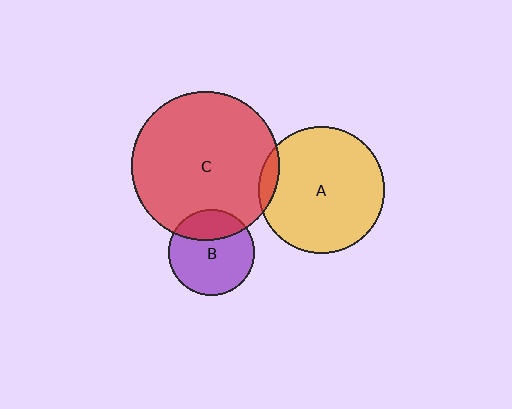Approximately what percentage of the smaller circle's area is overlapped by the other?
Approximately 5%.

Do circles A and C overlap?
Yes.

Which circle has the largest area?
Circle C (red).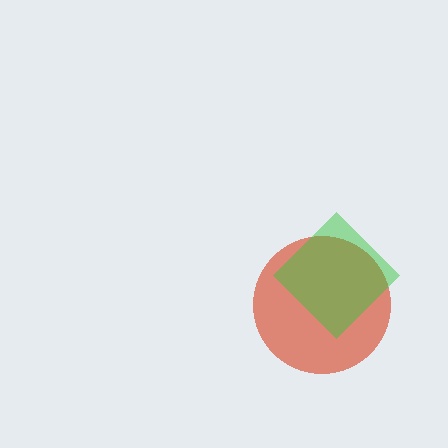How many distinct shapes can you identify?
There are 2 distinct shapes: a red circle, a green diamond.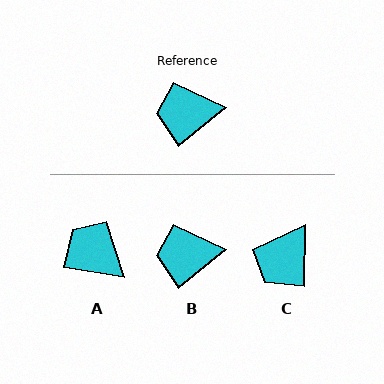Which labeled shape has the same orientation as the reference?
B.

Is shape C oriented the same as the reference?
No, it is off by about 50 degrees.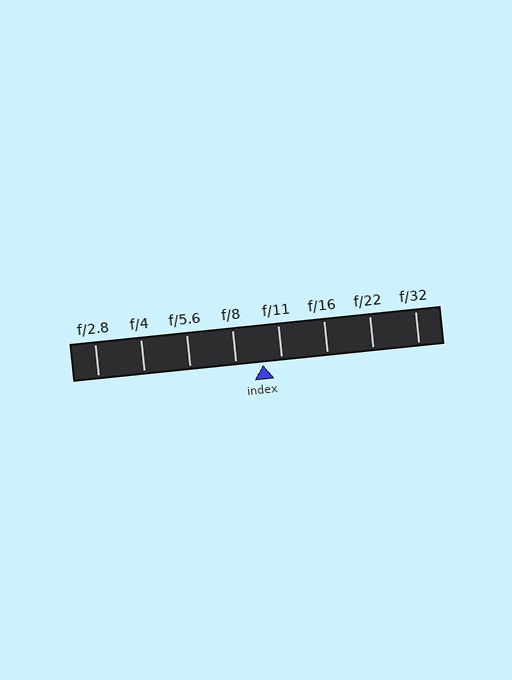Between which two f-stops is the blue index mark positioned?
The index mark is between f/8 and f/11.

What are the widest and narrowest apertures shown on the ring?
The widest aperture shown is f/2.8 and the narrowest is f/32.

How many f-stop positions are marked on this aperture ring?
There are 8 f-stop positions marked.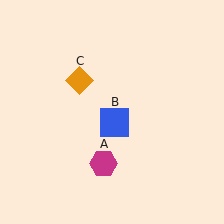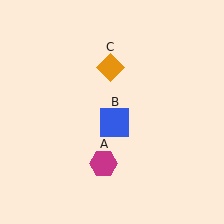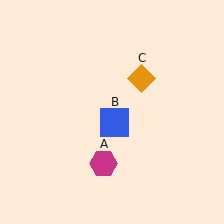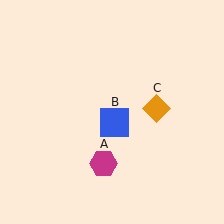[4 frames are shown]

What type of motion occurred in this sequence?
The orange diamond (object C) rotated clockwise around the center of the scene.